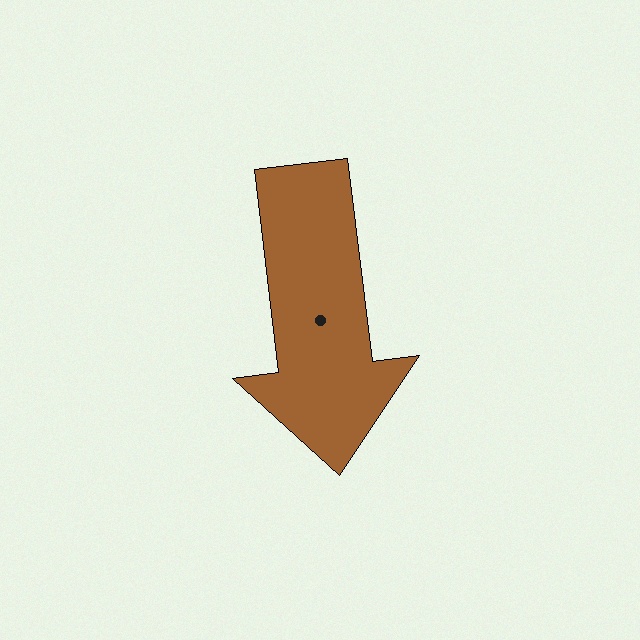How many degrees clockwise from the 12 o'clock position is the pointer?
Approximately 173 degrees.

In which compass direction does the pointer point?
South.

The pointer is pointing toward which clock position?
Roughly 6 o'clock.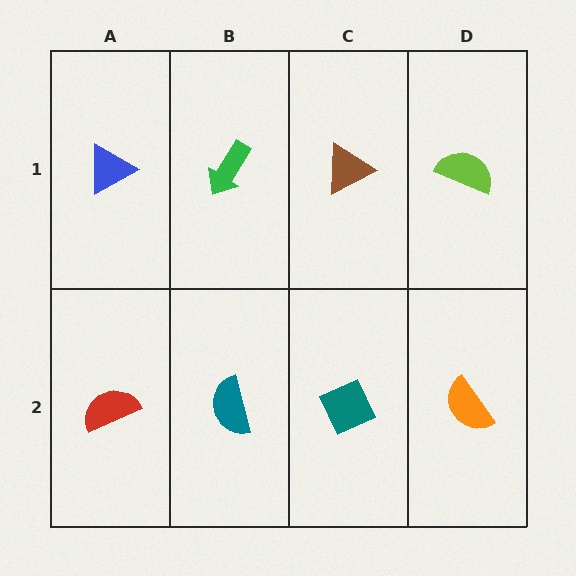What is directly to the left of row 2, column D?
A teal diamond.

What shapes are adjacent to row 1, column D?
An orange semicircle (row 2, column D), a brown triangle (row 1, column C).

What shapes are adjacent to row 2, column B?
A green arrow (row 1, column B), a red semicircle (row 2, column A), a teal diamond (row 2, column C).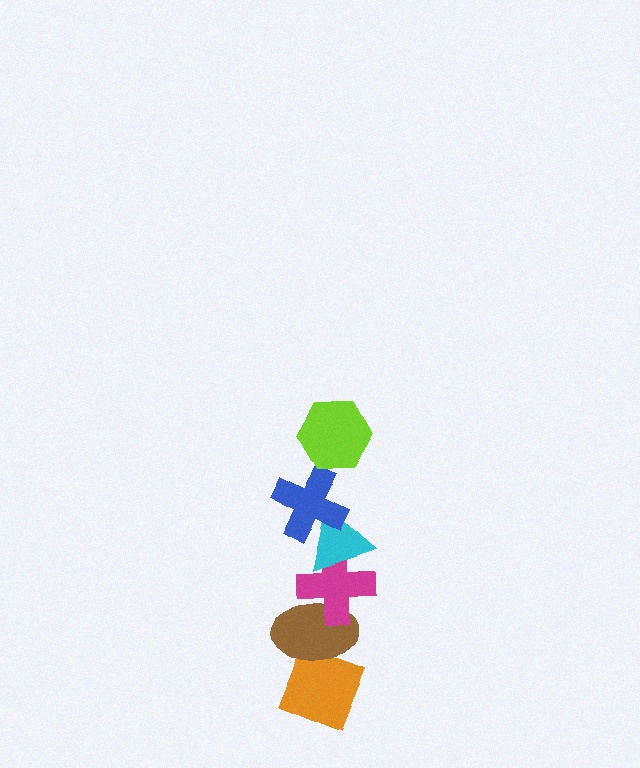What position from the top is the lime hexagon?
The lime hexagon is 1st from the top.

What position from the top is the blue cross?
The blue cross is 2nd from the top.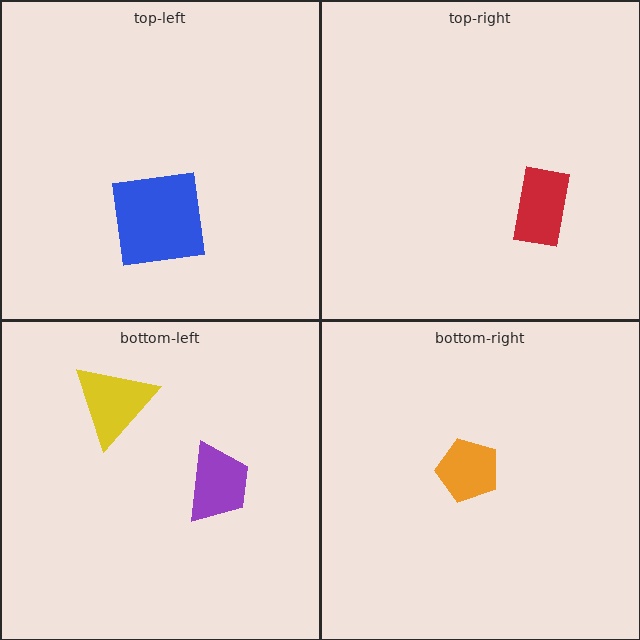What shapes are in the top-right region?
The red rectangle.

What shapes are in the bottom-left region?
The purple trapezoid, the yellow triangle.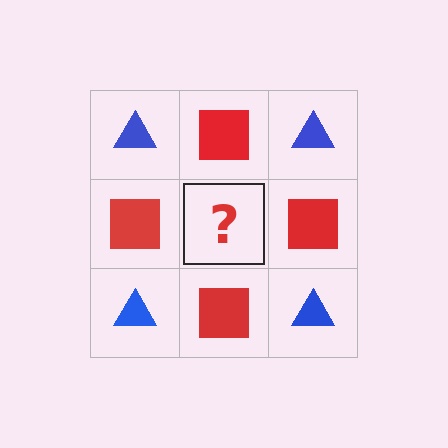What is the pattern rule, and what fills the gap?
The rule is that it alternates blue triangle and red square in a checkerboard pattern. The gap should be filled with a blue triangle.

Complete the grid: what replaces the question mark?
The question mark should be replaced with a blue triangle.